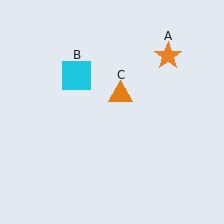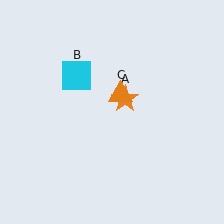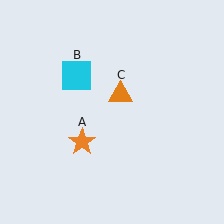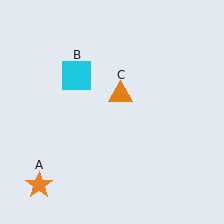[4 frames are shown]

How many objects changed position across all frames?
1 object changed position: orange star (object A).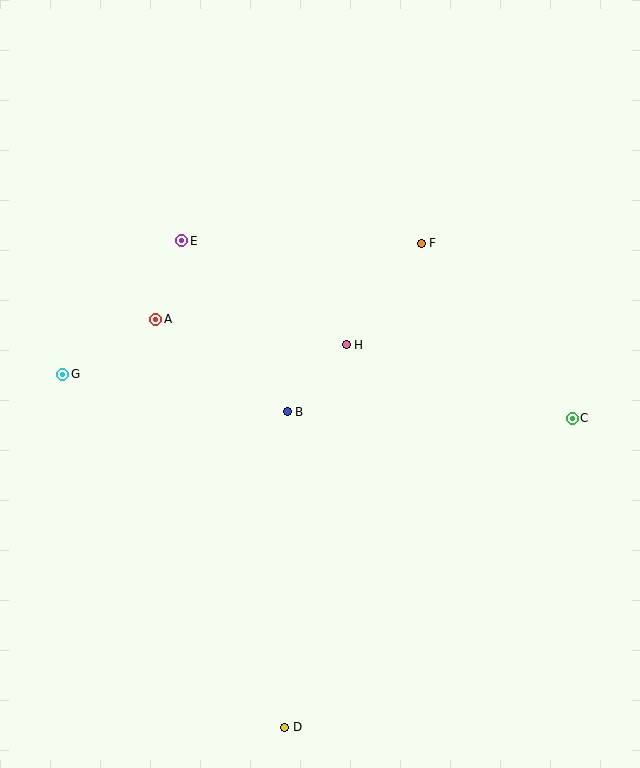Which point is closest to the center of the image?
Point B at (287, 412) is closest to the center.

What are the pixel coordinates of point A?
Point A is at (156, 319).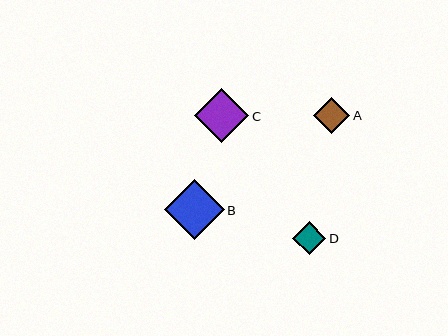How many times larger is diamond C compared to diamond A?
Diamond C is approximately 1.5 times the size of diamond A.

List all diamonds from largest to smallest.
From largest to smallest: B, C, A, D.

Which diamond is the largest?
Diamond B is the largest with a size of approximately 60 pixels.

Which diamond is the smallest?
Diamond D is the smallest with a size of approximately 33 pixels.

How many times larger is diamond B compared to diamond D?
Diamond B is approximately 1.8 times the size of diamond D.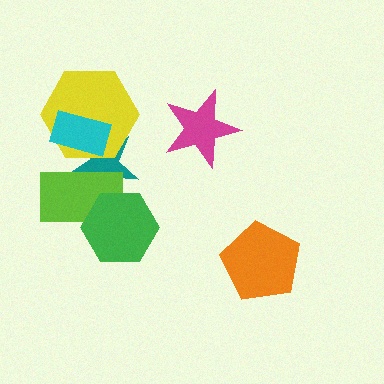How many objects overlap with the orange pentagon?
0 objects overlap with the orange pentagon.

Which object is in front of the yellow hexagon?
The cyan rectangle is in front of the yellow hexagon.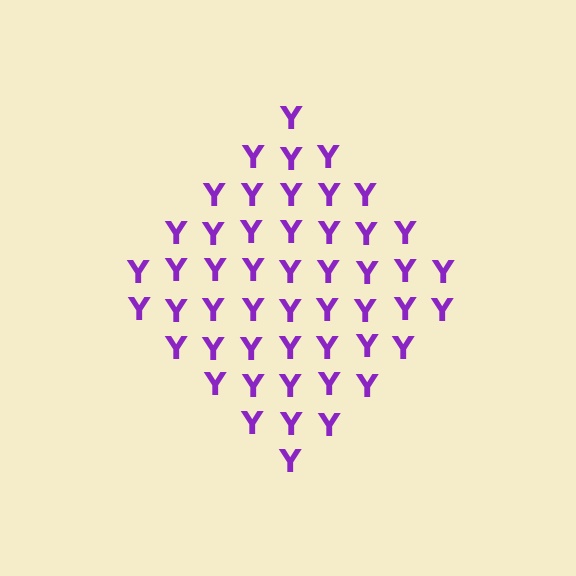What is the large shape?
The large shape is a diamond.